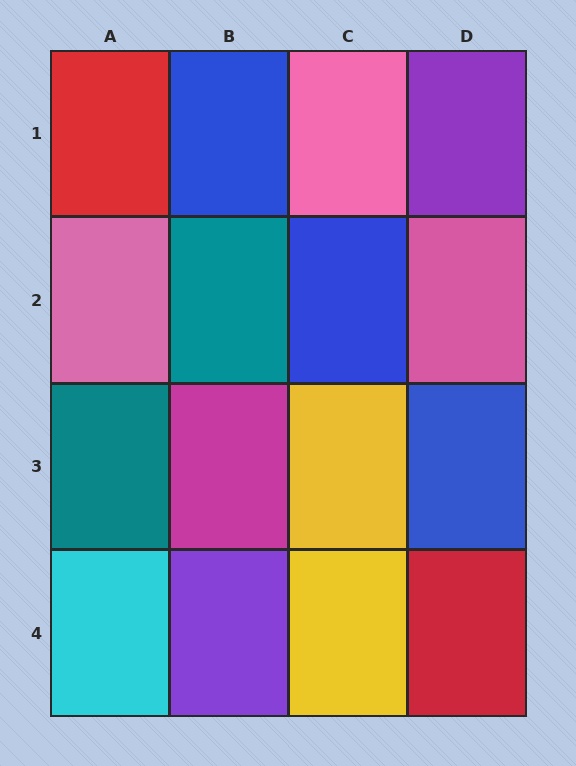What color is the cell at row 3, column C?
Yellow.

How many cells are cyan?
1 cell is cyan.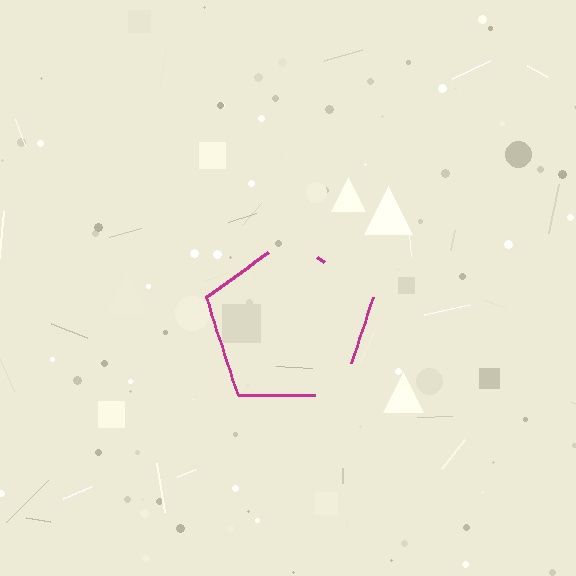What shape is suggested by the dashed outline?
The dashed outline suggests a pentagon.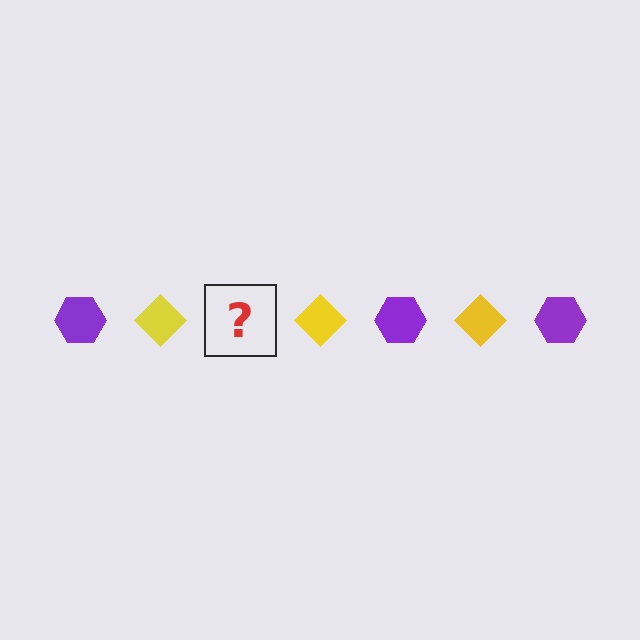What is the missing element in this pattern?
The missing element is a purple hexagon.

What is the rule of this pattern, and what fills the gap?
The rule is that the pattern alternates between purple hexagon and yellow diamond. The gap should be filled with a purple hexagon.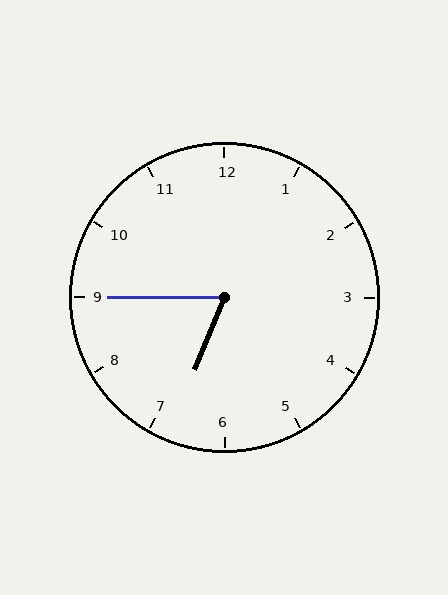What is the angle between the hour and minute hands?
Approximately 68 degrees.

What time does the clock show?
6:45.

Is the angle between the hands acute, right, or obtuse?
It is acute.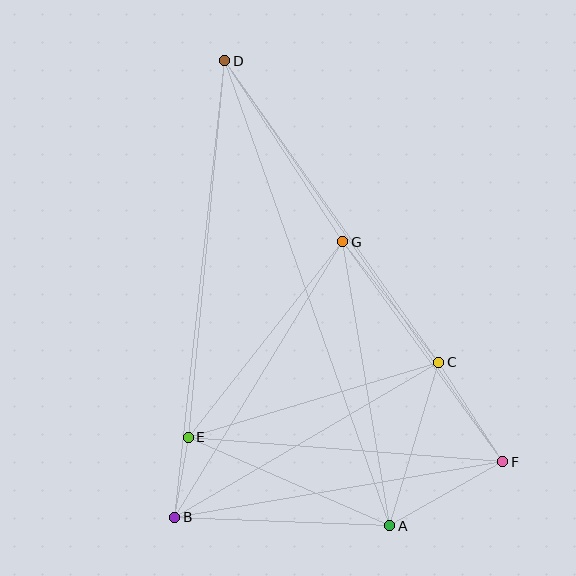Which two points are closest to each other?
Points B and E are closest to each other.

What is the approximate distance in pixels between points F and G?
The distance between F and G is approximately 272 pixels.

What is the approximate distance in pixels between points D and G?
The distance between D and G is approximately 216 pixels.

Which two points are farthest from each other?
Points A and D are farthest from each other.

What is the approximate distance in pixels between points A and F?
The distance between A and F is approximately 130 pixels.